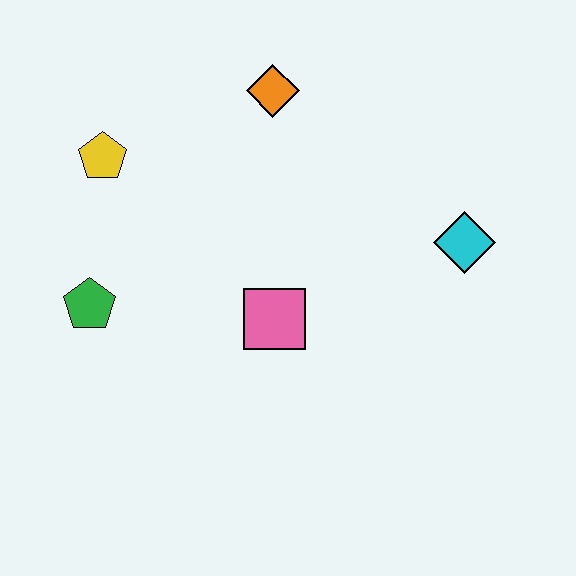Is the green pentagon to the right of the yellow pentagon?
No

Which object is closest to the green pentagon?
The yellow pentagon is closest to the green pentagon.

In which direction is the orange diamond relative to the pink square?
The orange diamond is above the pink square.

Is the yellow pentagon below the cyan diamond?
No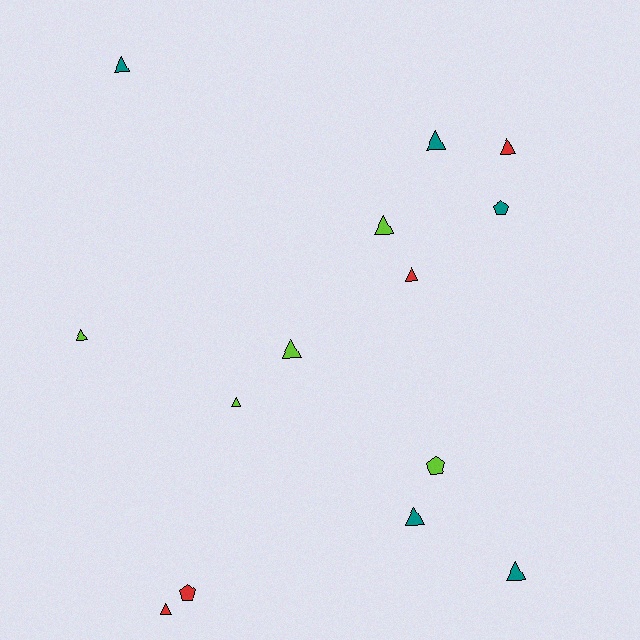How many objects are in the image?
There are 14 objects.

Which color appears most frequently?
Teal, with 5 objects.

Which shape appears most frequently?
Triangle, with 11 objects.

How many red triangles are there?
There are 3 red triangles.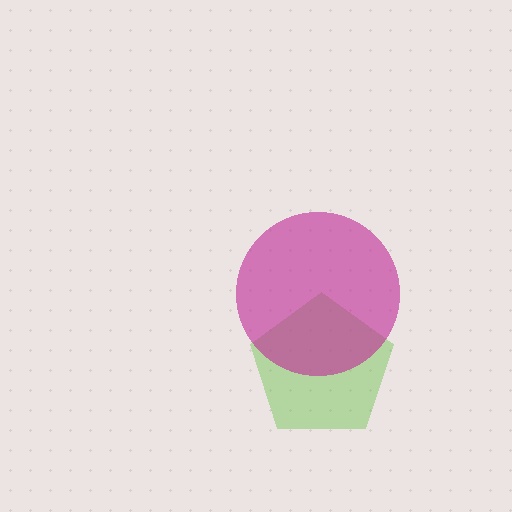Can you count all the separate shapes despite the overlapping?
Yes, there are 2 separate shapes.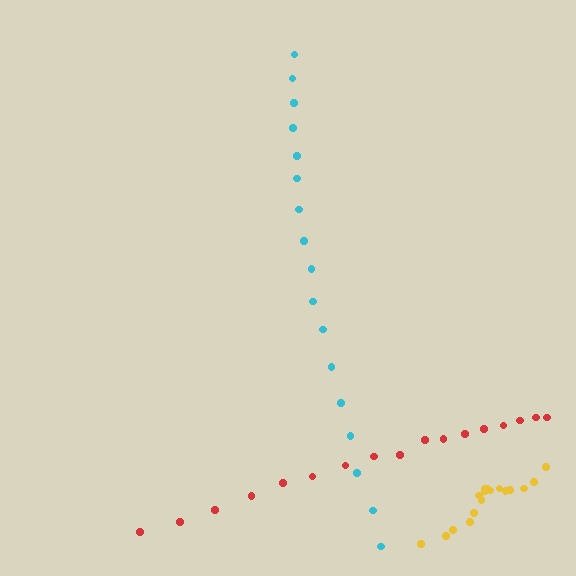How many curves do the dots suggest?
There are 3 distinct paths.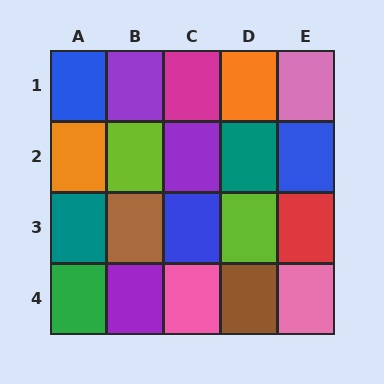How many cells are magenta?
1 cell is magenta.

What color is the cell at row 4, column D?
Brown.